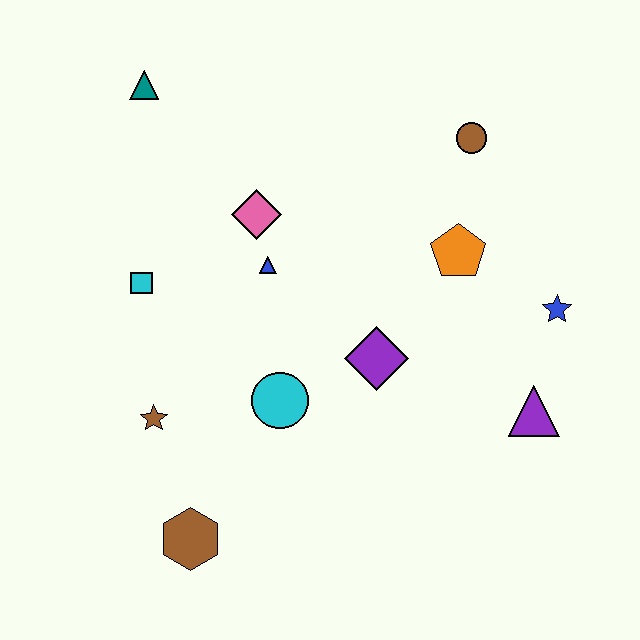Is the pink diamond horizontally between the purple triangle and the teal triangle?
Yes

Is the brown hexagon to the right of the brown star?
Yes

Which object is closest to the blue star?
The purple triangle is closest to the blue star.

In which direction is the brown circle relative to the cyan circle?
The brown circle is above the cyan circle.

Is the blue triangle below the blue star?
No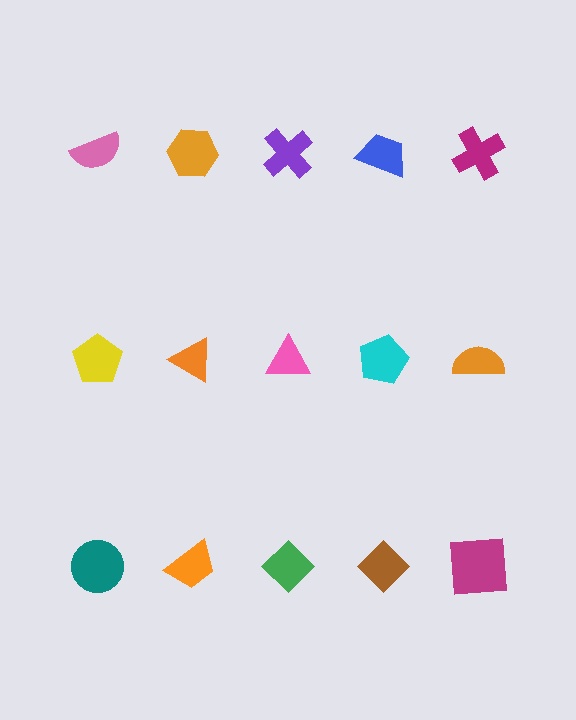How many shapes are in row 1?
5 shapes.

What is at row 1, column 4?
A blue trapezoid.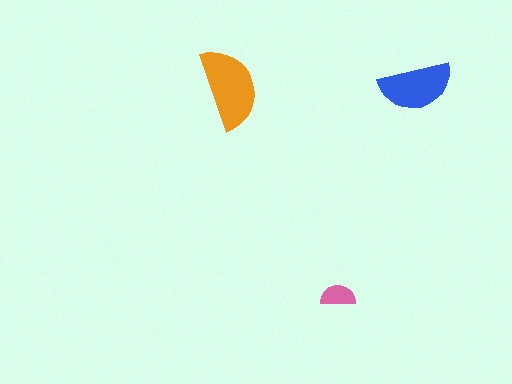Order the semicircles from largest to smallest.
the orange one, the blue one, the pink one.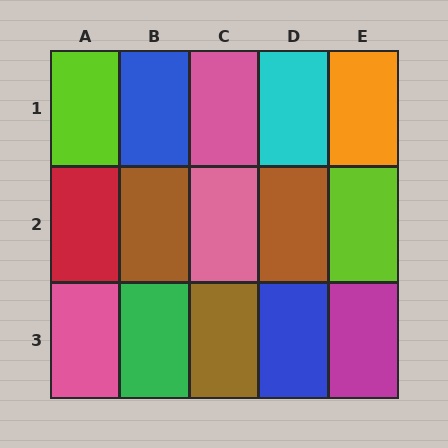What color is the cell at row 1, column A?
Lime.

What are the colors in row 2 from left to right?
Red, brown, pink, brown, lime.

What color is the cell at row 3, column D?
Blue.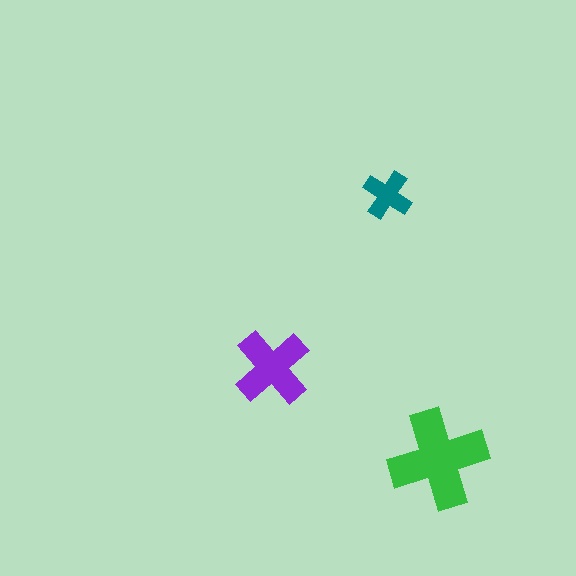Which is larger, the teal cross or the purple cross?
The purple one.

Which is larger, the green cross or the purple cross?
The green one.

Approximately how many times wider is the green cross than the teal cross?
About 2 times wider.